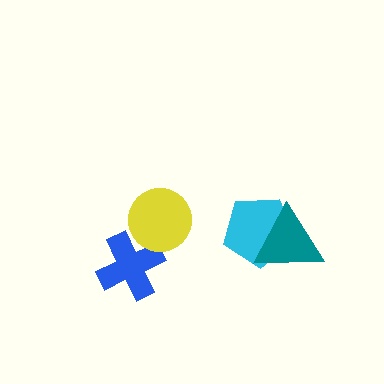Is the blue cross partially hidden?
Yes, it is partially covered by another shape.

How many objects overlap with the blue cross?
1 object overlaps with the blue cross.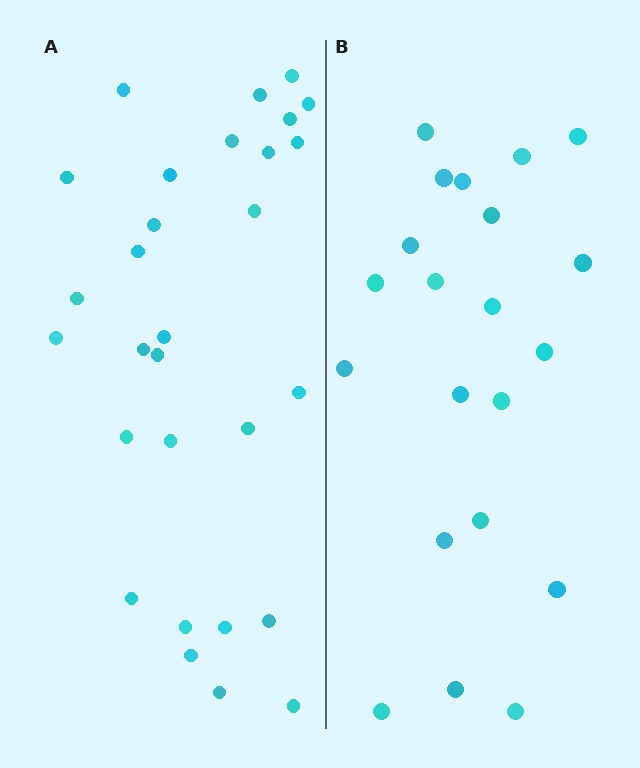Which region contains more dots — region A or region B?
Region A (the left region) has more dots.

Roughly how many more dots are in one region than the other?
Region A has roughly 8 or so more dots than region B.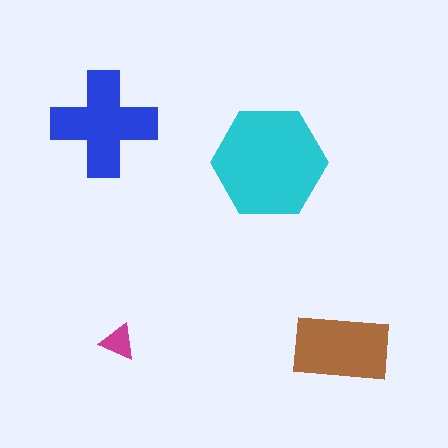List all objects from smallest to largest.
The magenta triangle, the brown rectangle, the blue cross, the cyan hexagon.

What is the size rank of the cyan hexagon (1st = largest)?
1st.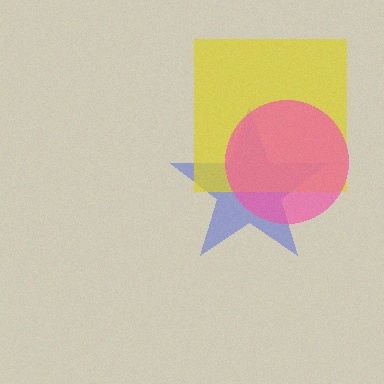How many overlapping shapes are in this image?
There are 3 overlapping shapes in the image.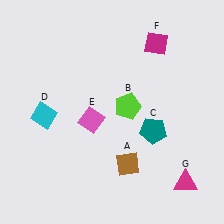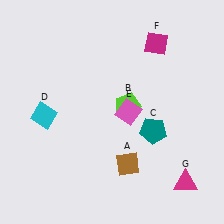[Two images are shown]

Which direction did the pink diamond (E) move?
The pink diamond (E) moved right.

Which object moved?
The pink diamond (E) moved right.